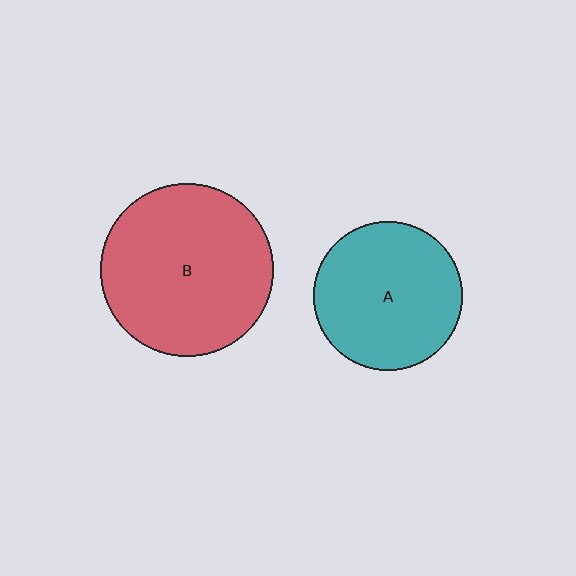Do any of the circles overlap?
No, none of the circles overlap.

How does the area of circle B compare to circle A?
Approximately 1.4 times.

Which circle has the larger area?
Circle B (red).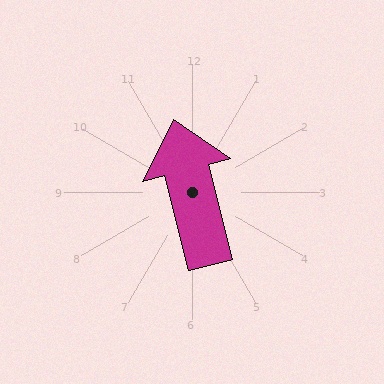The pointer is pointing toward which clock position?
Roughly 12 o'clock.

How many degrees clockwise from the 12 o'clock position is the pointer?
Approximately 346 degrees.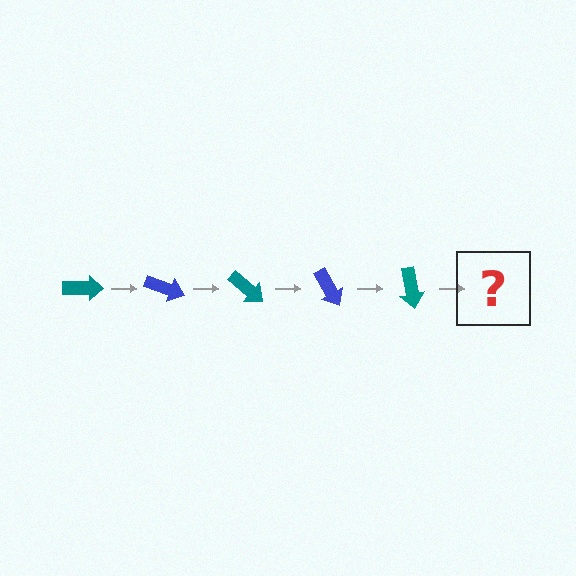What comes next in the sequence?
The next element should be a blue arrow, rotated 100 degrees from the start.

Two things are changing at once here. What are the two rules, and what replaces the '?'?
The two rules are that it rotates 20 degrees each step and the color cycles through teal and blue. The '?' should be a blue arrow, rotated 100 degrees from the start.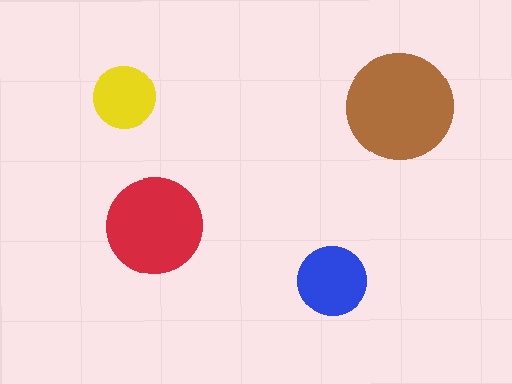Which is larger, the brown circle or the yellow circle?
The brown one.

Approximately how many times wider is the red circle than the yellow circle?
About 1.5 times wider.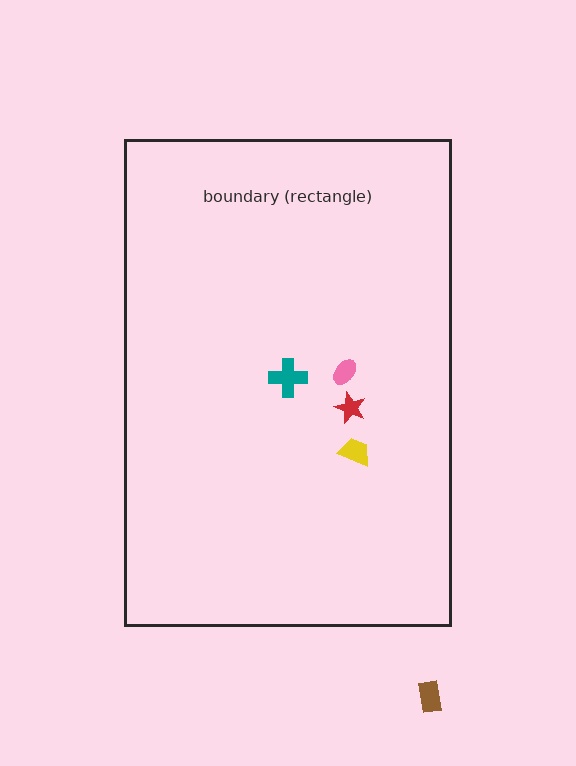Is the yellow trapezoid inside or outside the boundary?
Inside.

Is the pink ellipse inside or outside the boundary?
Inside.